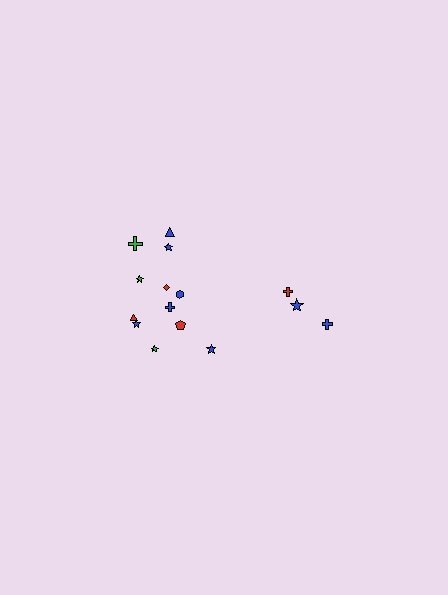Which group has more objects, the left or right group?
The left group.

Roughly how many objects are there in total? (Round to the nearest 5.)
Roughly 15 objects in total.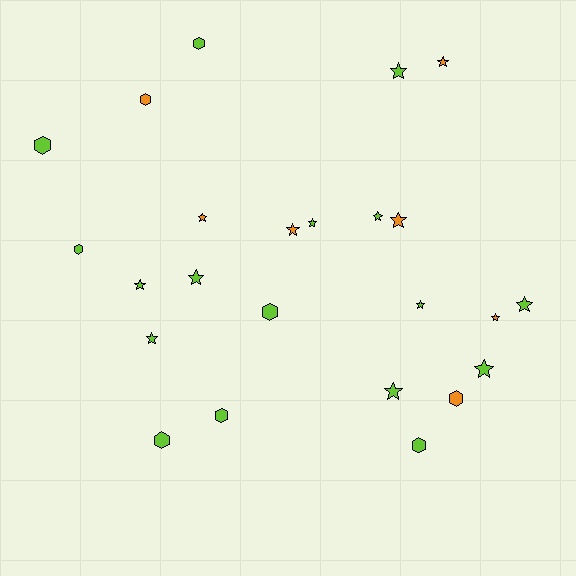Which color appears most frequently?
Lime, with 17 objects.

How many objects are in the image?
There are 24 objects.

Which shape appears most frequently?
Star, with 15 objects.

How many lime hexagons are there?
There are 7 lime hexagons.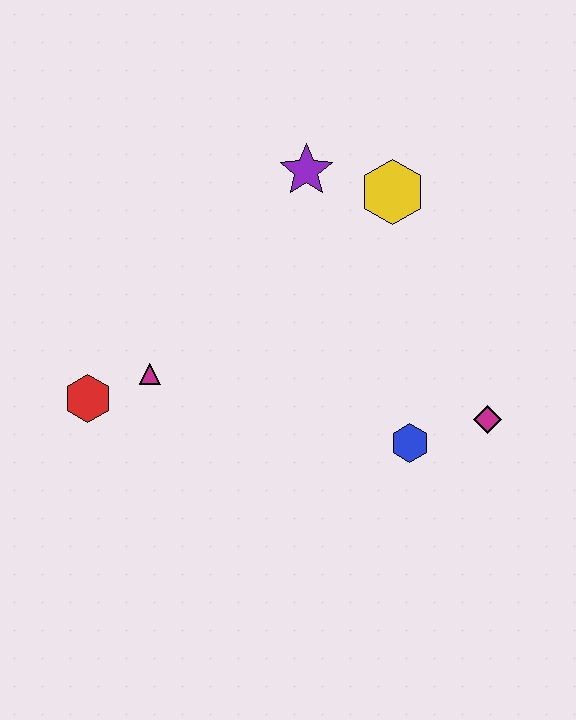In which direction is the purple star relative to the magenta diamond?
The purple star is above the magenta diamond.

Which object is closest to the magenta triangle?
The red hexagon is closest to the magenta triangle.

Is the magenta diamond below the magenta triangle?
Yes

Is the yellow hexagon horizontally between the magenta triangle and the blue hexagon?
Yes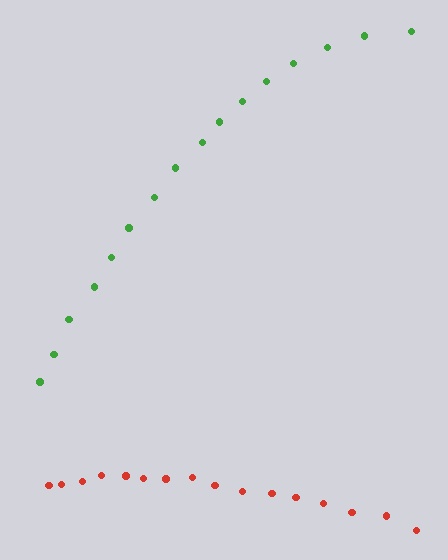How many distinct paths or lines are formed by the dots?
There are 2 distinct paths.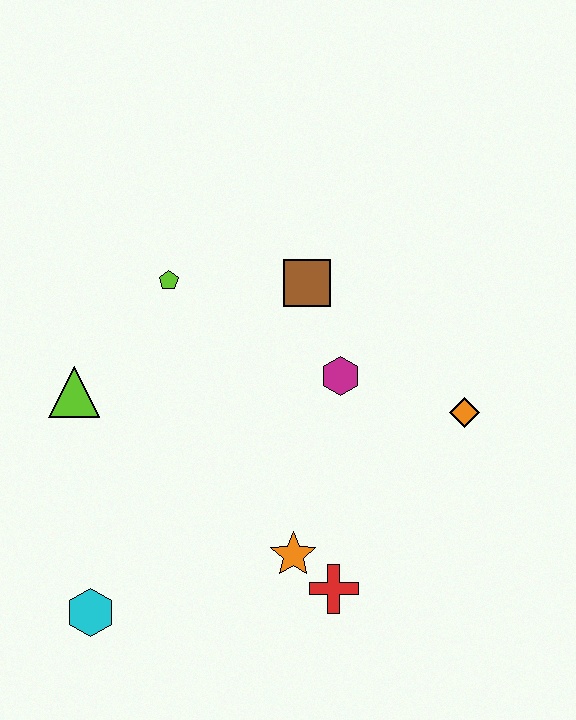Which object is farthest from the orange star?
The lime pentagon is farthest from the orange star.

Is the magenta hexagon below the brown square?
Yes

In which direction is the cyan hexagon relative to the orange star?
The cyan hexagon is to the left of the orange star.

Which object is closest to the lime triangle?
The lime pentagon is closest to the lime triangle.